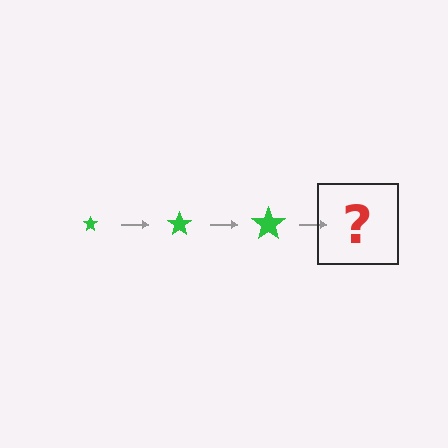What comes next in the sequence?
The next element should be a green star, larger than the previous one.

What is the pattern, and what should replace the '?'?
The pattern is that the star gets progressively larger each step. The '?' should be a green star, larger than the previous one.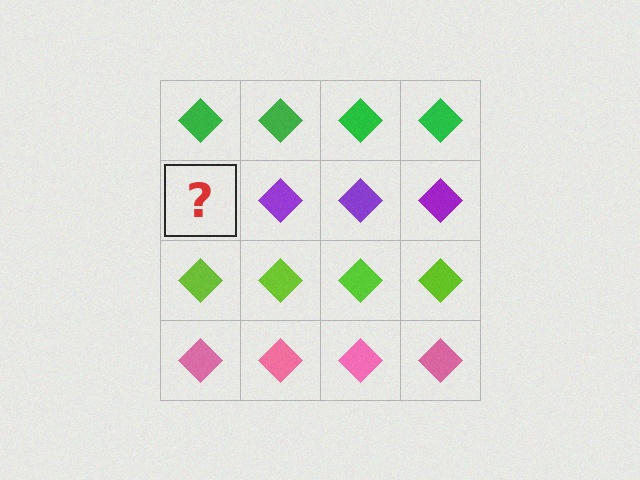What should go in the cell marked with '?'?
The missing cell should contain a purple diamond.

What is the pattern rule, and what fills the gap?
The rule is that each row has a consistent color. The gap should be filled with a purple diamond.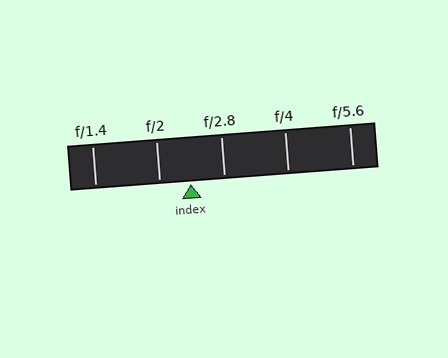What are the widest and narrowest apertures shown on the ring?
The widest aperture shown is f/1.4 and the narrowest is f/5.6.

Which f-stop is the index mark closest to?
The index mark is closest to f/2.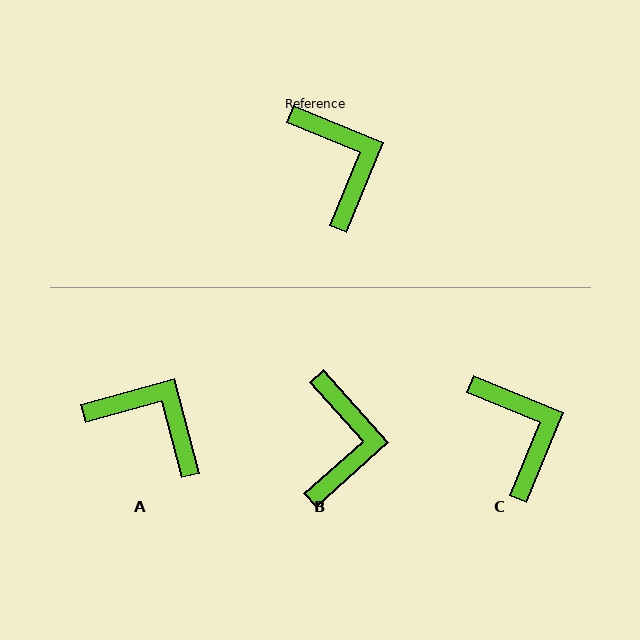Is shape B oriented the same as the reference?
No, it is off by about 25 degrees.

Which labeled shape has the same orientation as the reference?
C.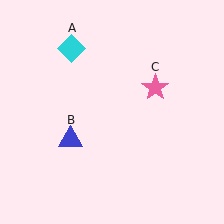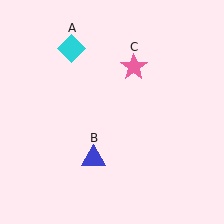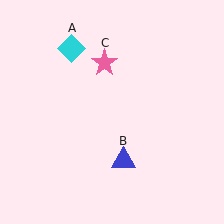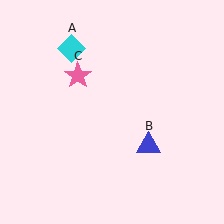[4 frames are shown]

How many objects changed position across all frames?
2 objects changed position: blue triangle (object B), pink star (object C).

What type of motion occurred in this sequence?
The blue triangle (object B), pink star (object C) rotated counterclockwise around the center of the scene.